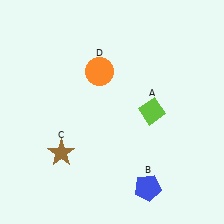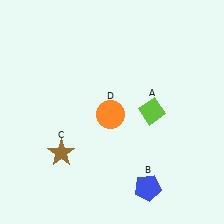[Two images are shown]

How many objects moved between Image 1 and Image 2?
1 object moved between the two images.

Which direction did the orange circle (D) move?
The orange circle (D) moved down.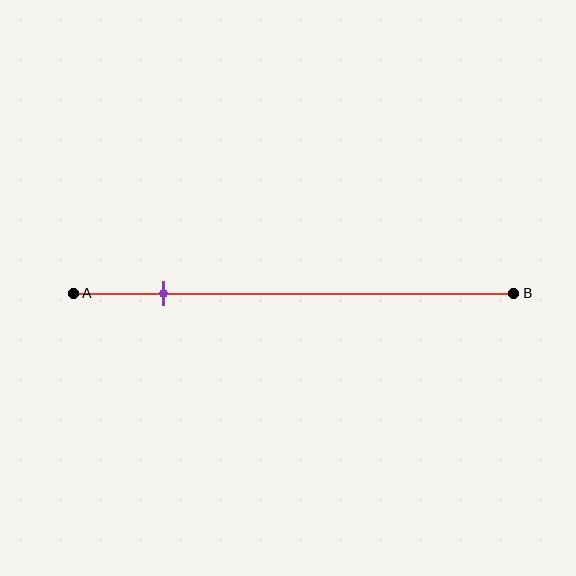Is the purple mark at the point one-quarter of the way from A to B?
No, the mark is at about 20% from A, not at the 25% one-quarter point.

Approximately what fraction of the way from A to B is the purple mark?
The purple mark is approximately 20% of the way from A to B.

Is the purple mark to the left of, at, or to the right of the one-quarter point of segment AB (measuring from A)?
The purple mark is to the left of the one-quarter point of segment AB.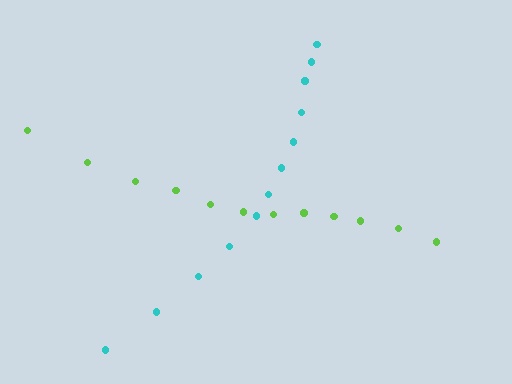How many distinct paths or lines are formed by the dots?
There are 2 distinct paths.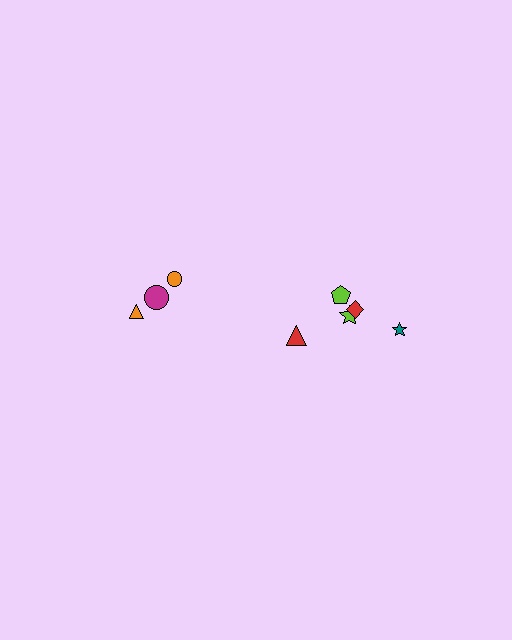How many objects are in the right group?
There are 5 objects.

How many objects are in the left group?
There are 3 objects.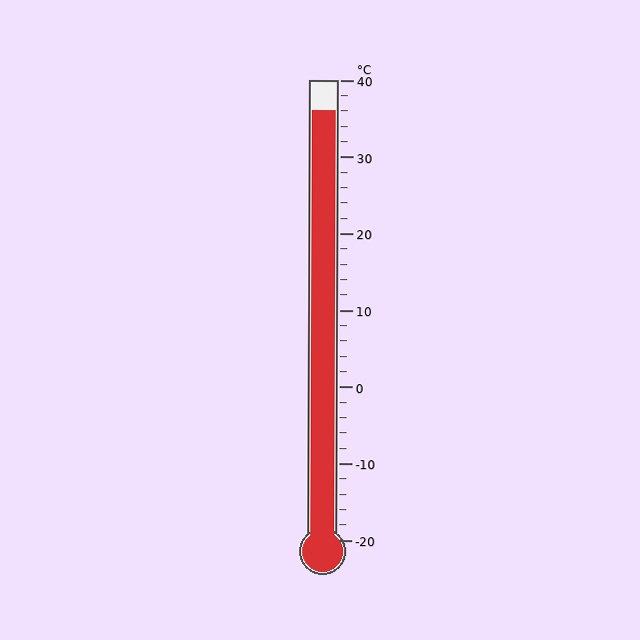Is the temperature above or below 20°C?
The temperature is above 20°C.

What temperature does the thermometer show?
The thermometer shows approximately 36°C.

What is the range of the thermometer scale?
The thermometer scale ranges from -20°C to 40°C.